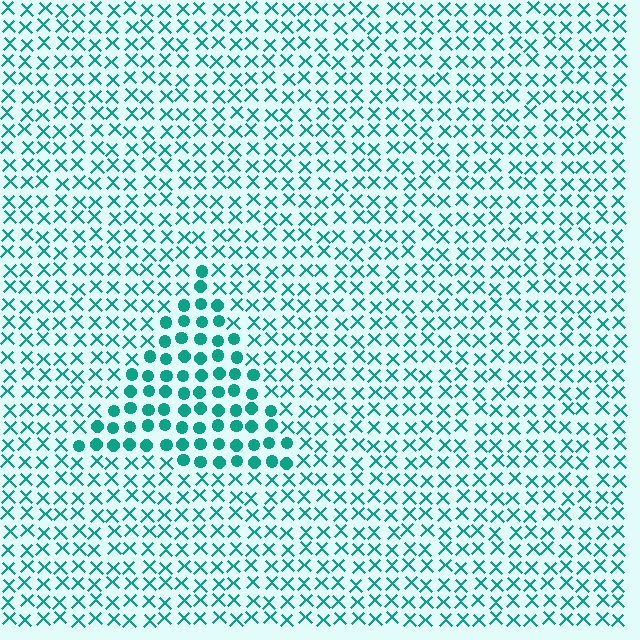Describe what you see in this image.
The image is filled with small teal elements arranged in a uniform grid. A triangle-shaped region contains circles, while the surrounding area contains X marks. The boundary is defined purely by the change in element shape.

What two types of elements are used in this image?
The image uses circles inside the triangle region and X marks outside it.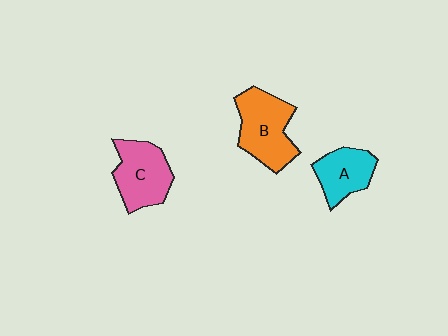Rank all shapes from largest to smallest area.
From largest to smallest: B (orange), C (pink), A (cyan).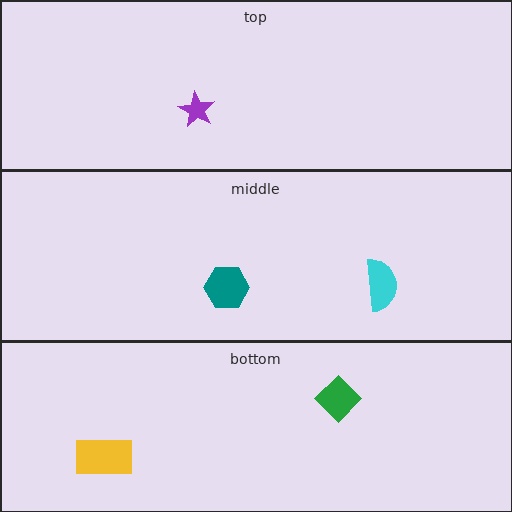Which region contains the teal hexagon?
The middle region.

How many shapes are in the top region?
1.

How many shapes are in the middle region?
2.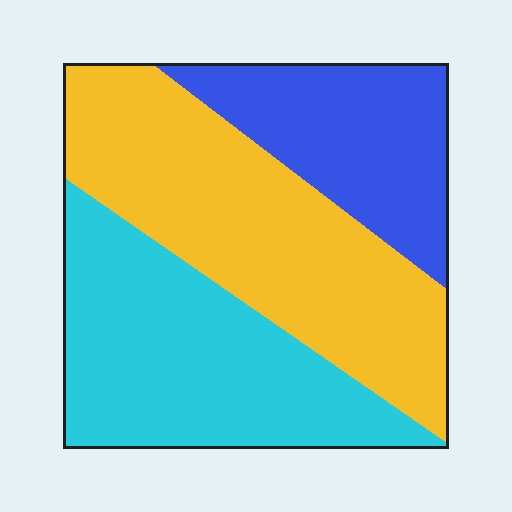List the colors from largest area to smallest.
From largest to smallest: yellow, cyan, blue.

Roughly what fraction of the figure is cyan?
Cyan takes up about three eighths (3/8) of the figure.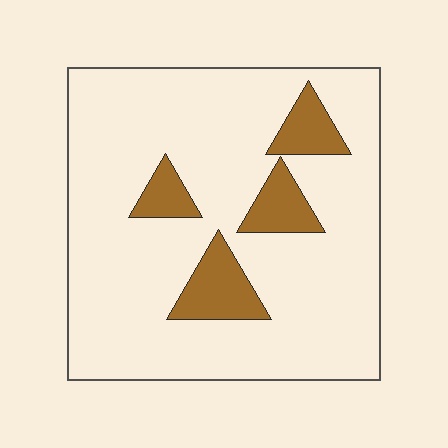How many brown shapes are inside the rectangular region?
4.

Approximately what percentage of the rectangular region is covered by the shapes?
Approximately 15%.